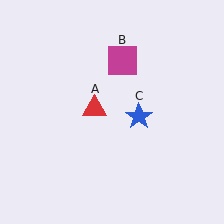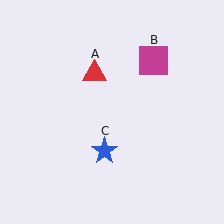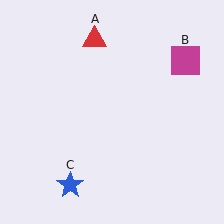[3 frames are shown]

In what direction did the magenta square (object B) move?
The magenta square (object B) moved right.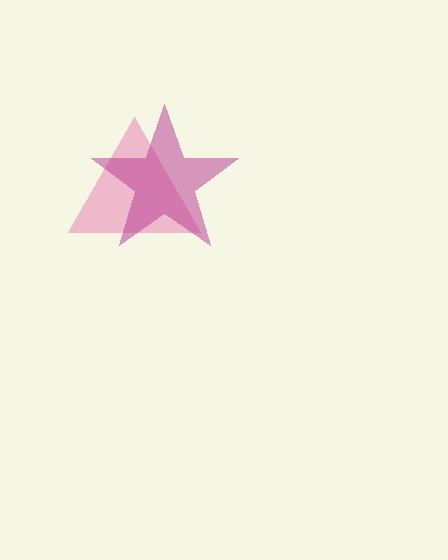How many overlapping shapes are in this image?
There are 2 overlapping shapes in the image.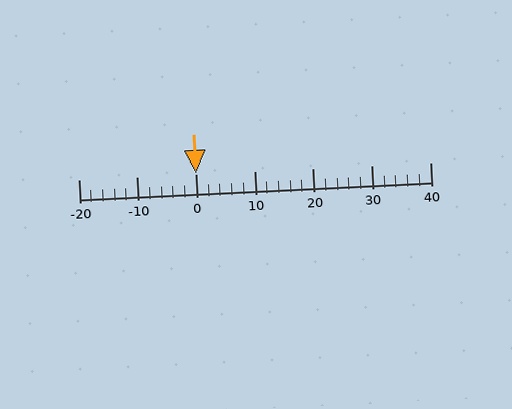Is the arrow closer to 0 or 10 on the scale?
The arrow is closer to 0.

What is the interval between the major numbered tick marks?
The major tick marks are spaced 10 units apart.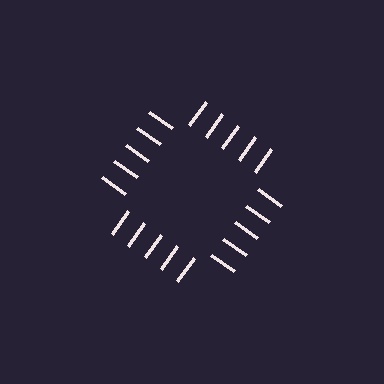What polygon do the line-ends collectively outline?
An illusory square — the line segments terminate on its edges but no continuous stroke is drawn.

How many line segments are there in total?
20 — 5 along each of the 4 edges.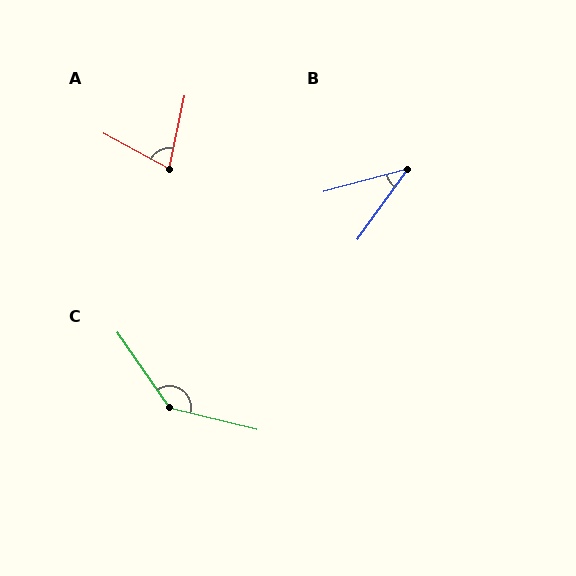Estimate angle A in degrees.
Approximately 74 degrees.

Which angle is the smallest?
B, at approximately 40 degrees.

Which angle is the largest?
C, at approximately 138 degrees.